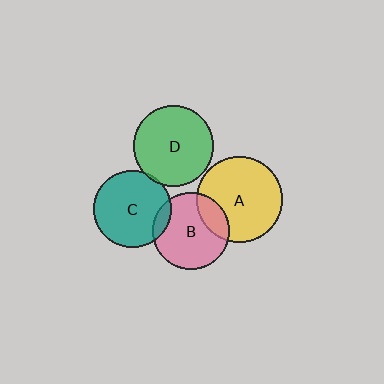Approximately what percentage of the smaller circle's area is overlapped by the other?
Approximately 10%.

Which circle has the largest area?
Circle A (yellow).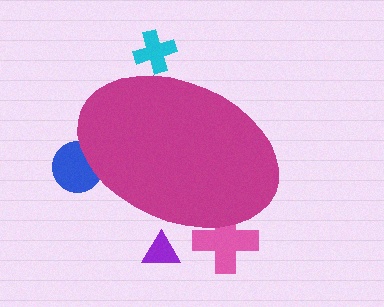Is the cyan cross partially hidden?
Yes, the cyan cross is partially hidden behind the magenta ellipse.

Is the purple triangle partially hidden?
Yes, the purple triangle is partially hidden behind the magenta ellipse.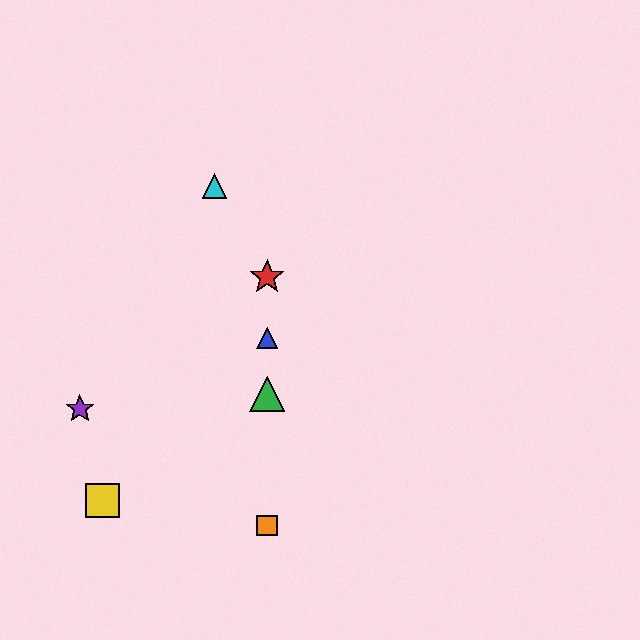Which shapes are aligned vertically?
The red star, the blue triangle, the green triangle, the orange square are aligned vertically.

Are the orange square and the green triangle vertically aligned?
Yes, both are at x≈267.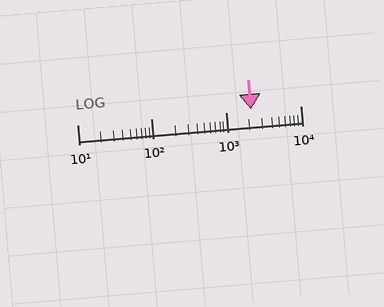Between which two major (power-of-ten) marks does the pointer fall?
The pointer is between 1000 and 10000.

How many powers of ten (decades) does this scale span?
The scale spans 3 decades, from 10 to 10000.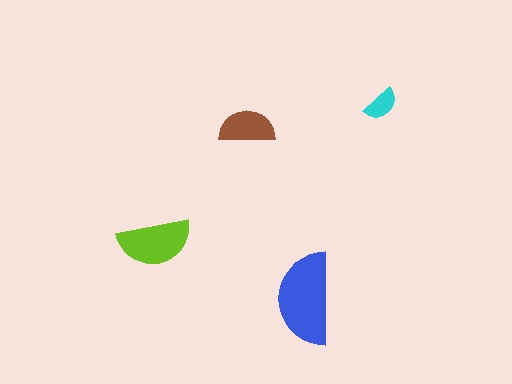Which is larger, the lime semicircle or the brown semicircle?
The lime one.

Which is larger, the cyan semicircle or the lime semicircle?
The lime one.